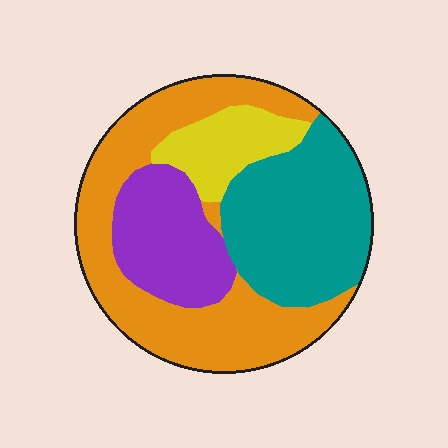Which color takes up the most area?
Orange, at roughly 40%.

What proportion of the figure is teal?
Teal takes up about one third (1/3) of the figure.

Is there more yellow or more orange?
Orange.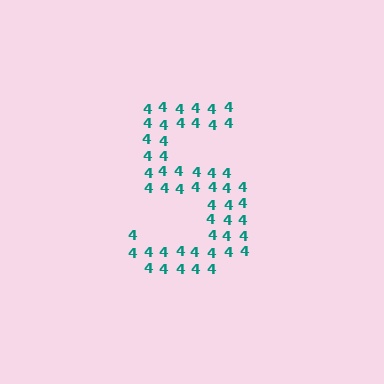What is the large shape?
The large shape is the digit 5.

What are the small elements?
The small elements are digit 4's.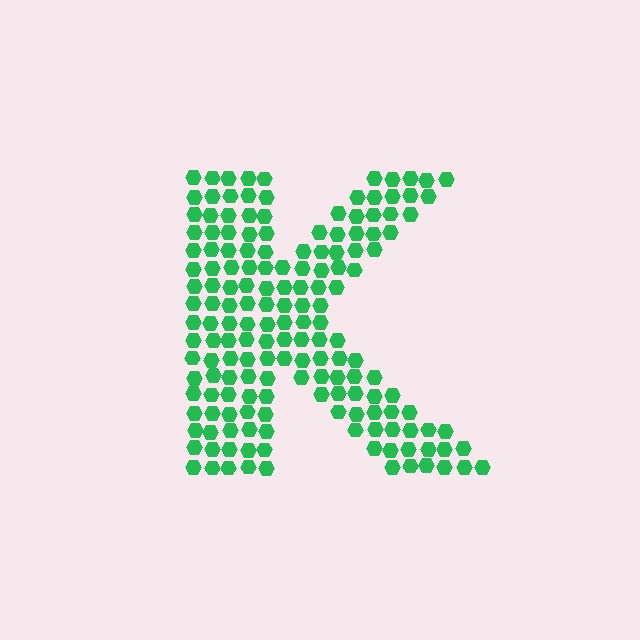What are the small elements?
The small elements are hexagons.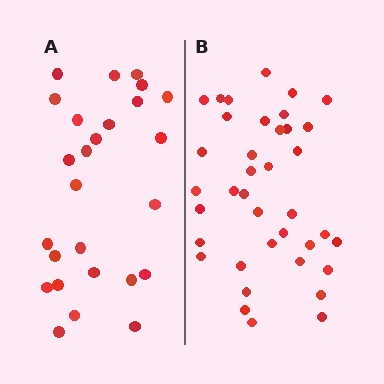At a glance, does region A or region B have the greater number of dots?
Region B (the right region) has more dots.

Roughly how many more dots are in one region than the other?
Region B has roughly 12 or so more dots than region A.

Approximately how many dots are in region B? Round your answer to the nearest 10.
About 40 dots. (The exact count is 38, which rounds to 40.)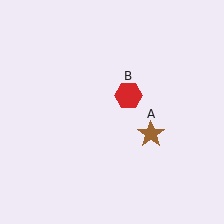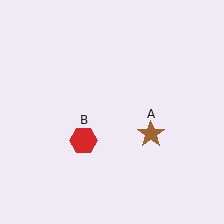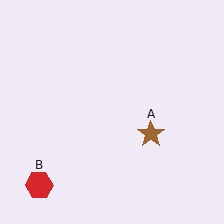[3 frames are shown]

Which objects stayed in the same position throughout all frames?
Brown star (object A) remained stationary.